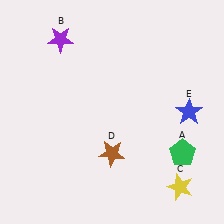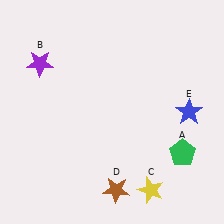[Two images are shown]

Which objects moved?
The objects that moved are: the purple star (B), the yellow star (C), the brown star (D).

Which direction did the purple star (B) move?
The purple star (B) moved down.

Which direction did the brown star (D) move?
The brown star (D) moved down.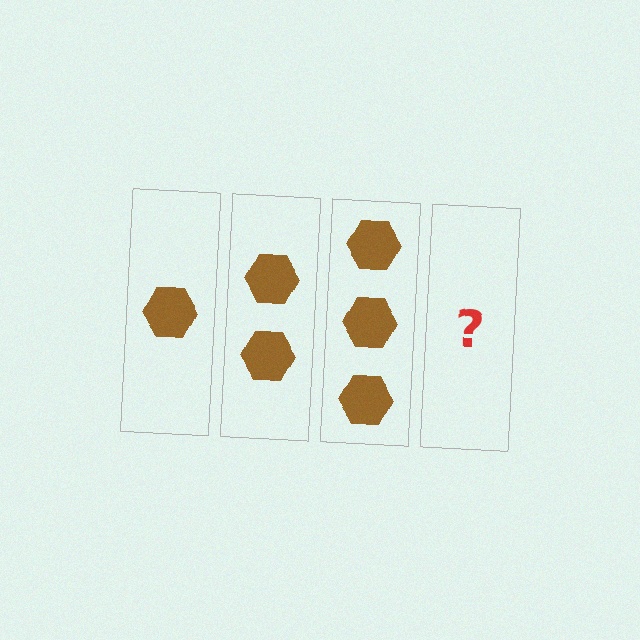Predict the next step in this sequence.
The next step is 4 hexagons.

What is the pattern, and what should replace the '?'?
The pattern is that each step adds one more hexagon. The '?' should be 4 hexagons.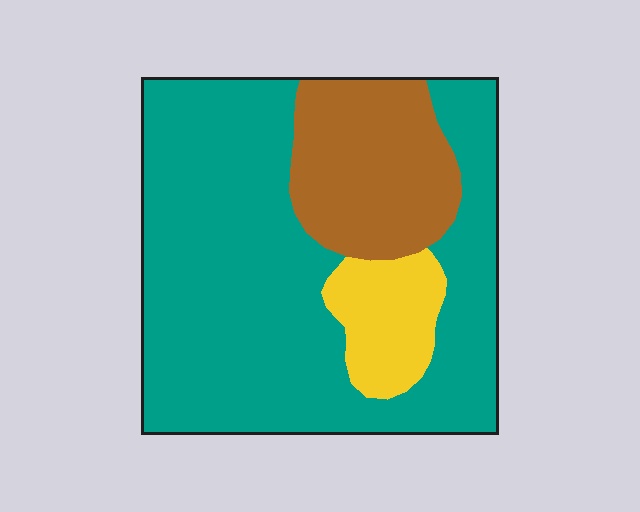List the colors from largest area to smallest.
From largest to smallest: teal, brown, yellow.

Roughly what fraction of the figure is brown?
Brown takes up about one fifth (1/5) of the figure.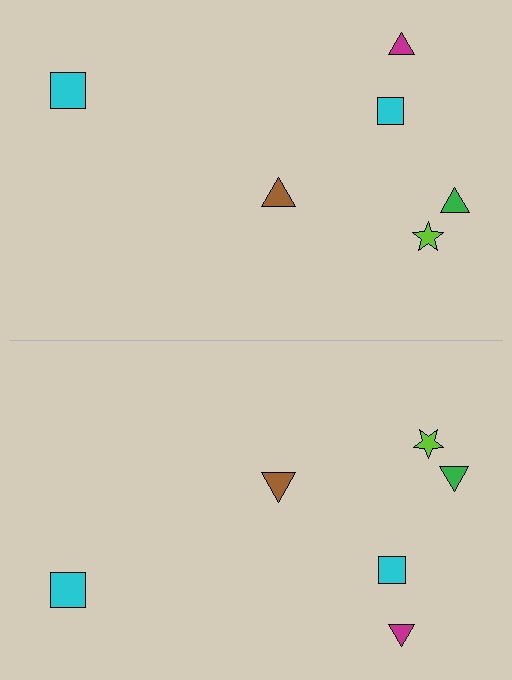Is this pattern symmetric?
Yes, this pattern has bilateral (reflection) symmetry.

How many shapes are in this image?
There are 12 shapes in this image.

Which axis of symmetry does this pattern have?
The pattern has a horizontal axis of symmetry running through the center of the image.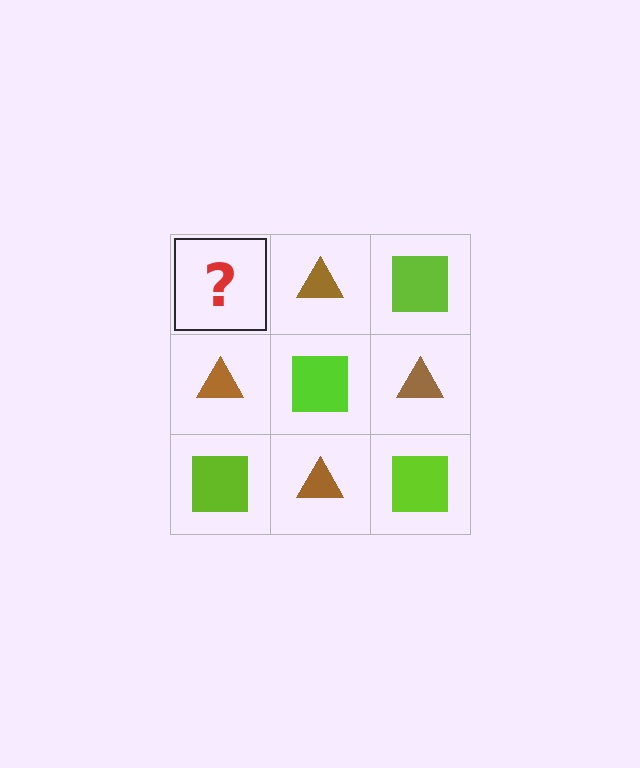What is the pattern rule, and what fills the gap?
The rule is that it alternates lime square and brown triangle in a checkerboard pattern. The gap should be filled with a lime square.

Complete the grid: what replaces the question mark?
The question mark should be replaced with a lime square.